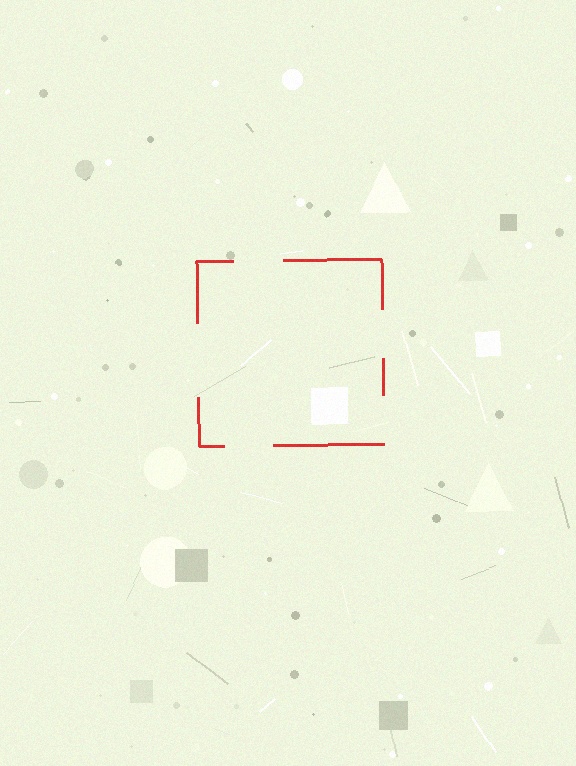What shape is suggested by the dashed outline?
The dashed outline suggests a square.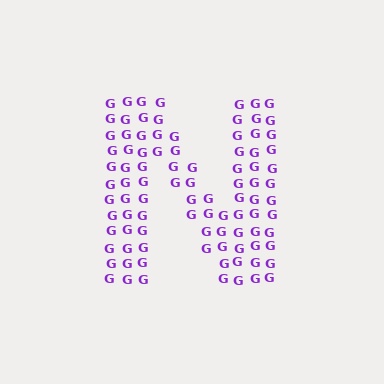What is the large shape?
The large shape is the letter N.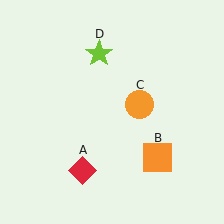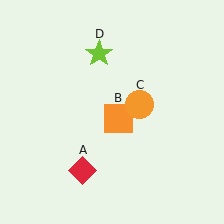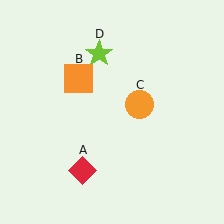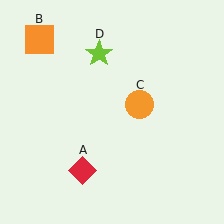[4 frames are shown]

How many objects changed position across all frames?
1 object changed position: orange square (object B).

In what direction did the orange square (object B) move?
The orange square (object B) moved up and to the left.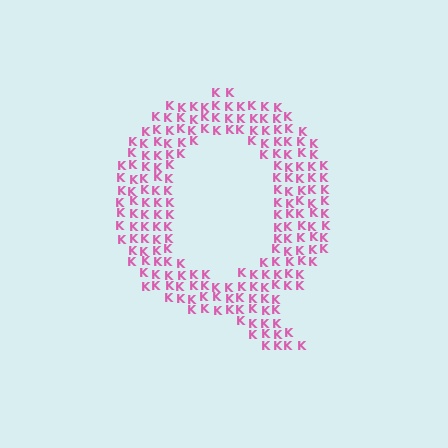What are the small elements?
The small elements are letter K's.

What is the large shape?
The large shape is the letter Q.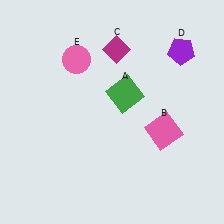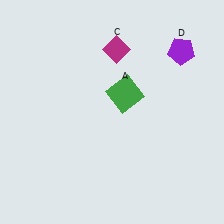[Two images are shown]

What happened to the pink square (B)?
The pink square (B) was removed in Image 2. It was in the bottom-right area of Image 1.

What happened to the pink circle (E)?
The pink circle (E) was removed in Image 2. It was in the top-left area of Image 1.